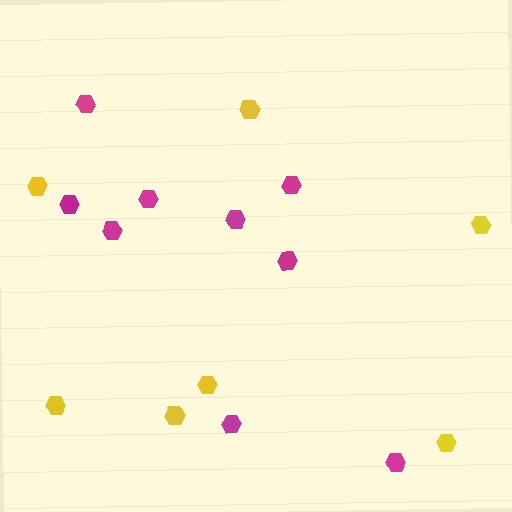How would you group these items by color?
There are 2 groups: one group of magenta hexagons (9) and one group of yellow hexagons (7).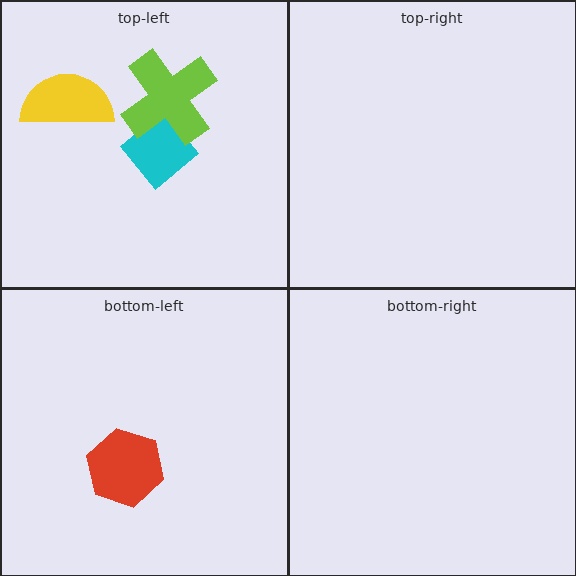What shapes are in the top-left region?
The cyan diamond, the lime cross, the yellow semicircle.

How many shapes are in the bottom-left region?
1.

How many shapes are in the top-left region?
3.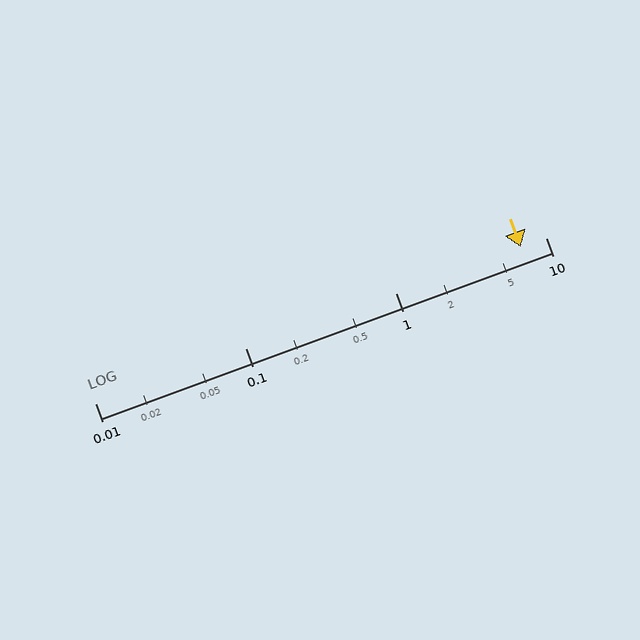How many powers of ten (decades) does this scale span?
The scale spans 3 decades, from 0.01 to 10.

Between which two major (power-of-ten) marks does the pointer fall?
The pointer is between 1 and 10.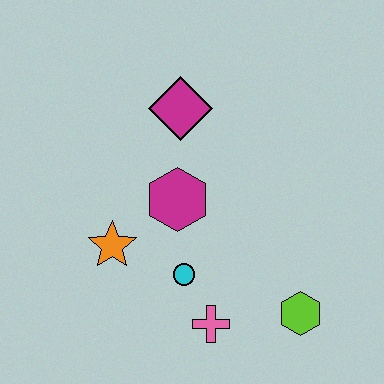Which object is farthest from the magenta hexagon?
The lime hexagon is farthest from the magenta hexagon.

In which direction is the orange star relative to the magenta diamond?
The orange star is below the magenta diamond.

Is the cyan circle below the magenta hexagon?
Yes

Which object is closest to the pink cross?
The cyan circle is closest to the pink cross.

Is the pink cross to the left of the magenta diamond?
No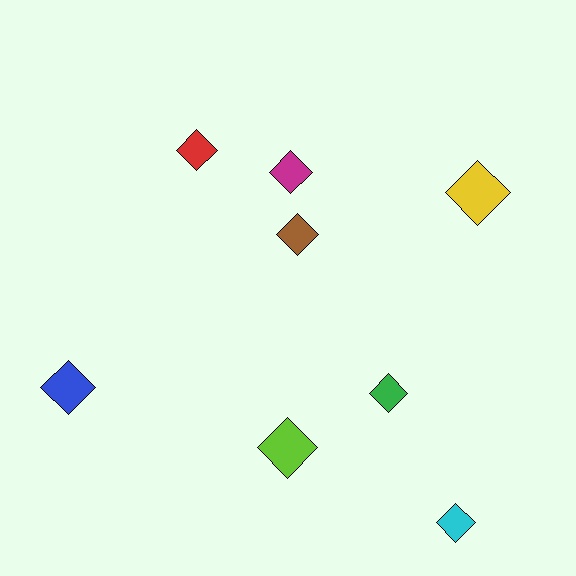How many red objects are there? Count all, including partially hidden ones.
There is 1 red object.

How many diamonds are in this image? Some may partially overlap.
There are 8 diamonds.